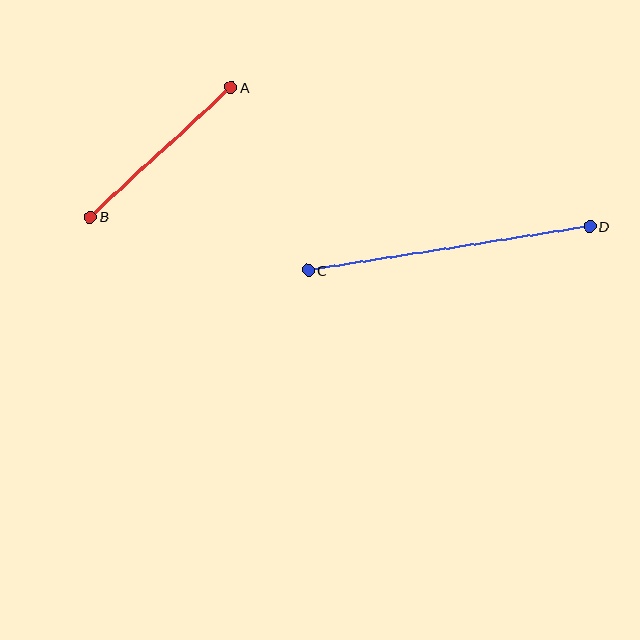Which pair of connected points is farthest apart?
Points C and D are farthest apart.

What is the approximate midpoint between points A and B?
The midpoint is at approximately (161, 152) pixels.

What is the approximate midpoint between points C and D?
The midpoint is at approximately (449, 248) pixels.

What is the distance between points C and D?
The distance is approximately 285 pixels.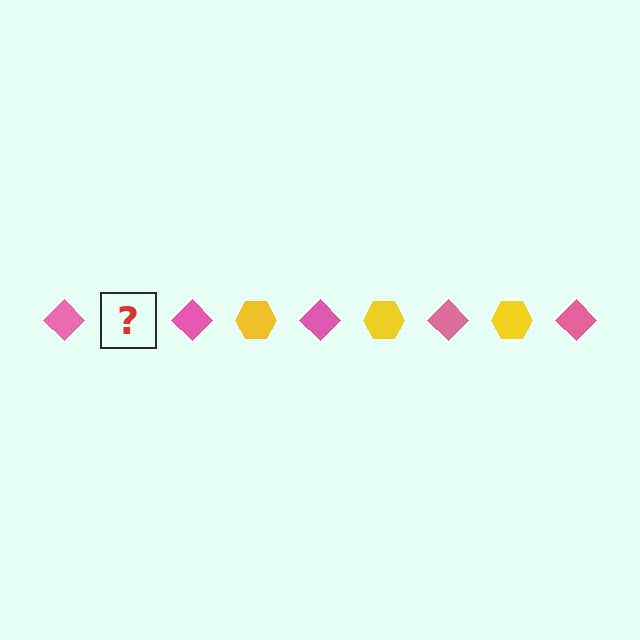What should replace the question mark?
The question mark should be replaced with a yellow hexagon.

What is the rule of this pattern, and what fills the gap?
The rule is that the pattern alternates between pink diamond and yellow hexagon. The gap should be filled with a yellow hexagon.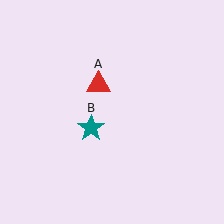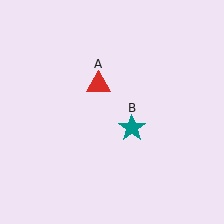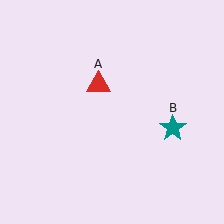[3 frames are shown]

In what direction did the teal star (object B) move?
The teal star (object B) moved right.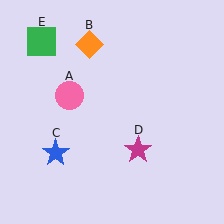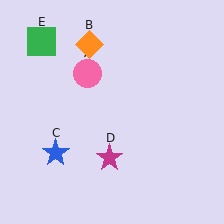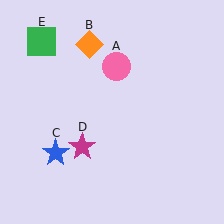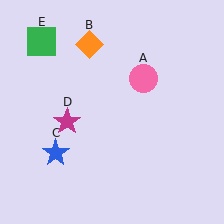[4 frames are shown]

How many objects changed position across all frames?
2 objects changed position: pink circle (object A), magenta star (object D).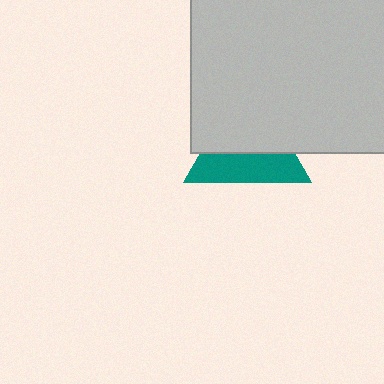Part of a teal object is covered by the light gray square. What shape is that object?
It is a triangle.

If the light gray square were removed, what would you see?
You would see the complete teal triangle.